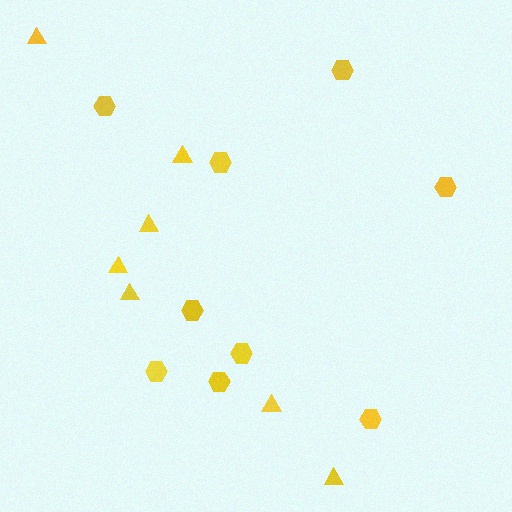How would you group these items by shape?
There are 2 groups: one group of triangles (7) and one group of hexagons (9).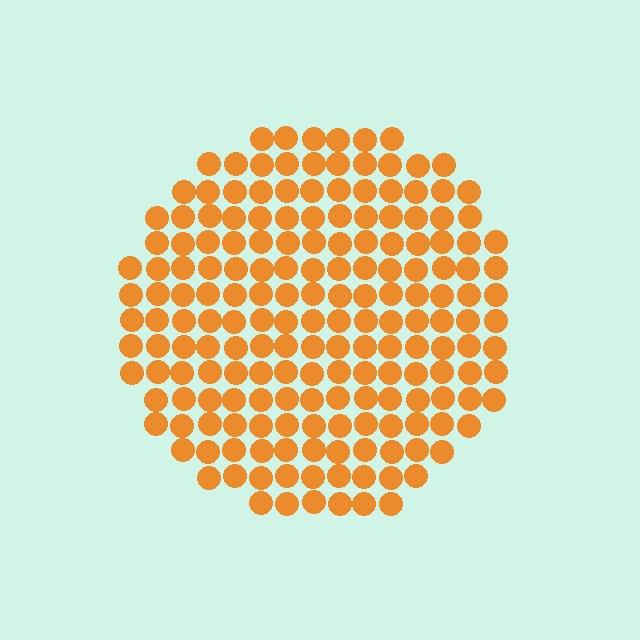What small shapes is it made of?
It is made of small circles.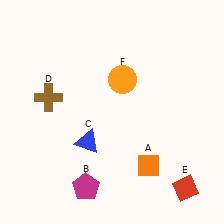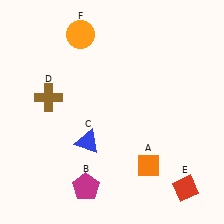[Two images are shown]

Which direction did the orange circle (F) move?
The orange circle (F) moved up.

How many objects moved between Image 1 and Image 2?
1 object moved between the two images.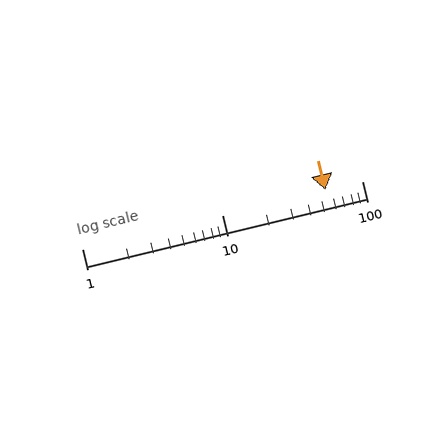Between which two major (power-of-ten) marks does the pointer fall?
The pointer is between 10 and 100.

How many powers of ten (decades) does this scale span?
The scale spans 2 decades, from 1 to 100.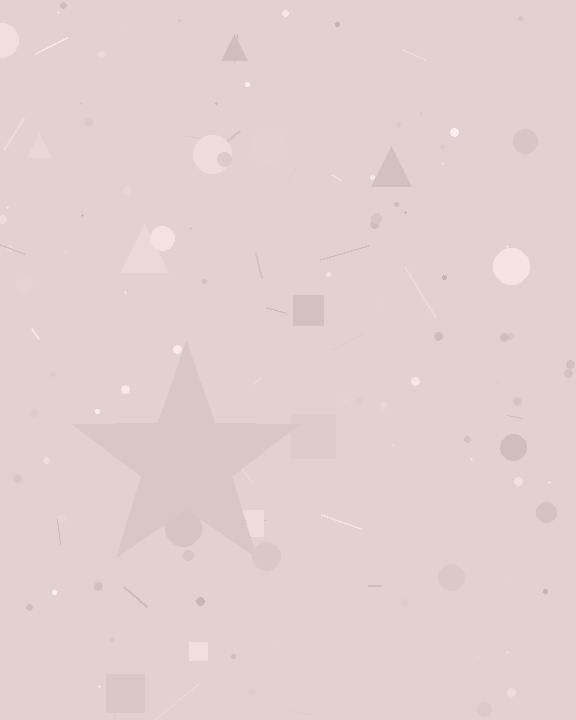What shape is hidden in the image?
A star is hidden in the image.